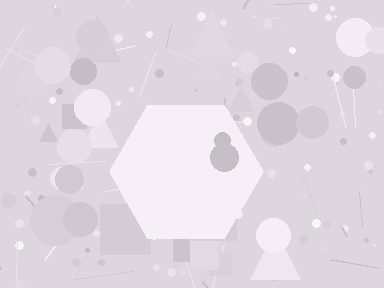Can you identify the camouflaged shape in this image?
The camouflaged shape is a hexagon.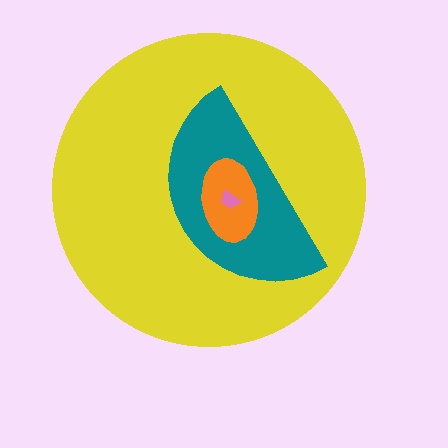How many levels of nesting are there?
4.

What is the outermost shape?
The yellow circle.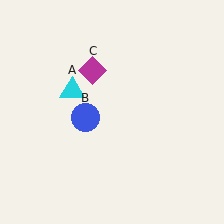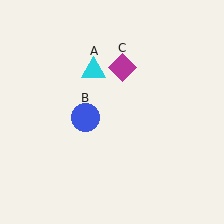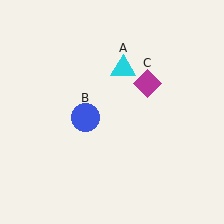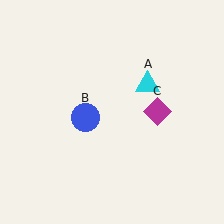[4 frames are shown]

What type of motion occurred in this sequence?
The cyan triangle (object A), magenta diamond (object C) rotated clockwise around the center of the scene.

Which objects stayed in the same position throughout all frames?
Blue circle (object B) remained stationary.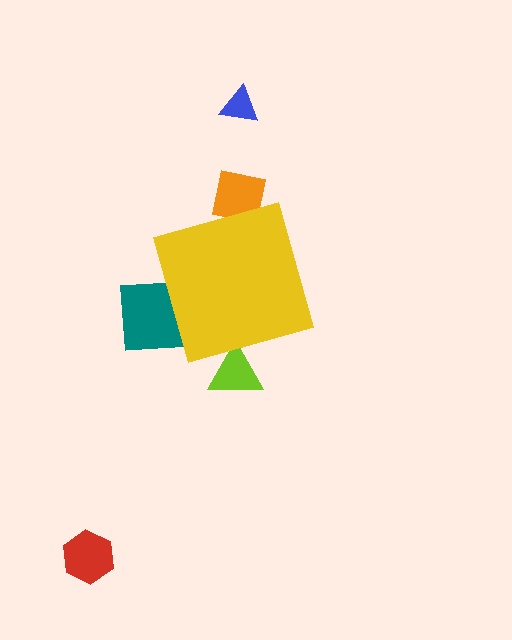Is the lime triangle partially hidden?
Yes, the lime triangle is partially hidden behind the yellow diamond.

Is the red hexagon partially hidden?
No, the red hexagon is fully visible.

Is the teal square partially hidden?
Yes, the teal square is partially hidden behind the yellow diamond.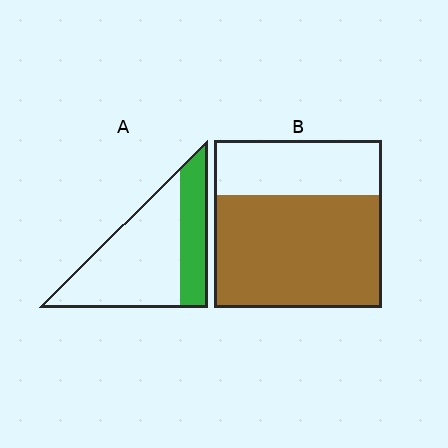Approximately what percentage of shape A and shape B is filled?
A is approximately 30% and B is approximately 65%.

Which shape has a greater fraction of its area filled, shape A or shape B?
Shape B.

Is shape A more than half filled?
No.